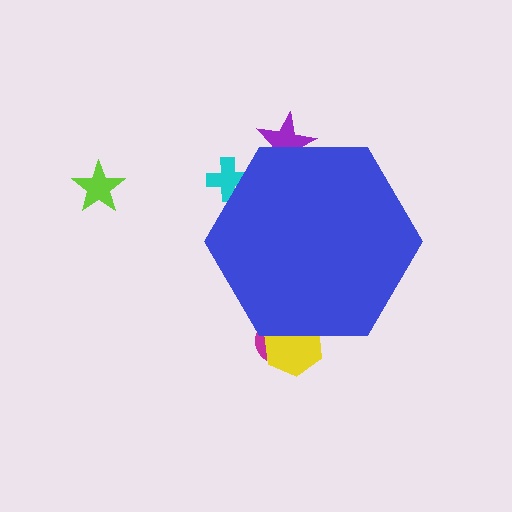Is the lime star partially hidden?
No, the lime star is fully visible.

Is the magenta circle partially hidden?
Yes, the magenta circle is partially hidden behind the blue hexagon.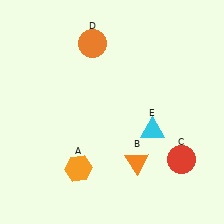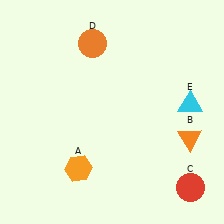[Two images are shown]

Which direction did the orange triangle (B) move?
The orange triangle (B) moved right.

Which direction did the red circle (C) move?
The red circle (C) moved down.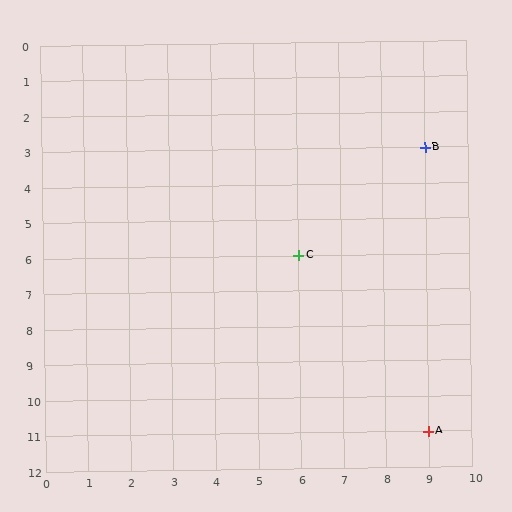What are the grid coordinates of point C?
Point C is at grid coordinates (6, 6).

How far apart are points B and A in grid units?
Points B and A are 8 rows apart.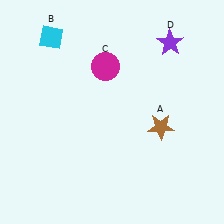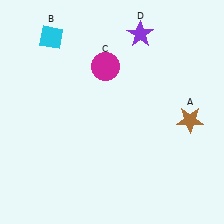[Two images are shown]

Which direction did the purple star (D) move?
The purple star (D) moved left.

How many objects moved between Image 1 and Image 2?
2 objects moved between the two images.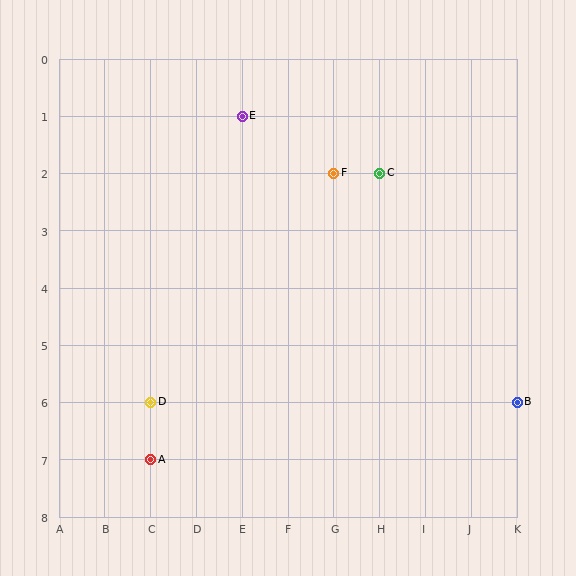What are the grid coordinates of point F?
Point F is at grid coordinates (G, 2).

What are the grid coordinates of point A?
Point A is at grid coordinates (C, 7).